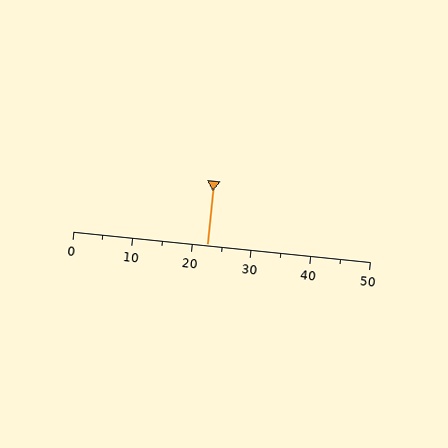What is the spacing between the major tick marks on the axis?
The major ticks are spaced 10 apart.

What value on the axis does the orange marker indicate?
The marker indicates approximately 22.5.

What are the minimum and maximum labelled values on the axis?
The axis runs from 0 to 50.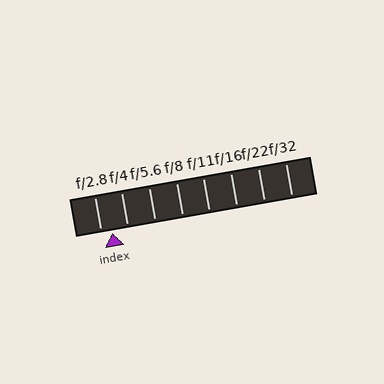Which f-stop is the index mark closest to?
The index mark is closest to f/2.8.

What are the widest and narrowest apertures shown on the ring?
The widest aperture shown is f/2.8 and the narrowest is f/32.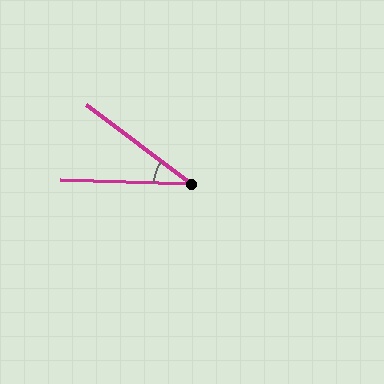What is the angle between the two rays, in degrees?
Approximately 35 degrees.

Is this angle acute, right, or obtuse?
It is acute.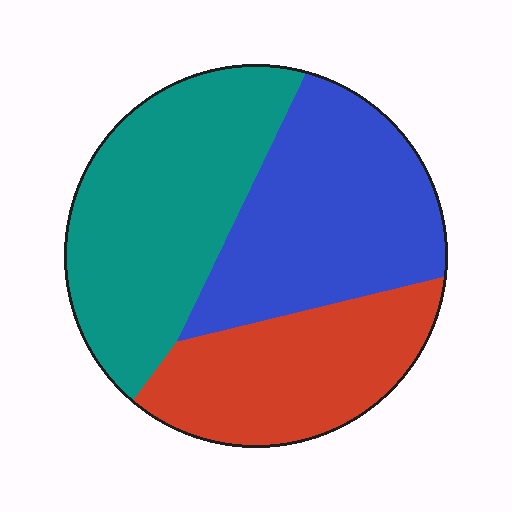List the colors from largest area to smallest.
From largest to smallest: teal, blue, red.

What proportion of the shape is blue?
Blue covers about 35% of the shape.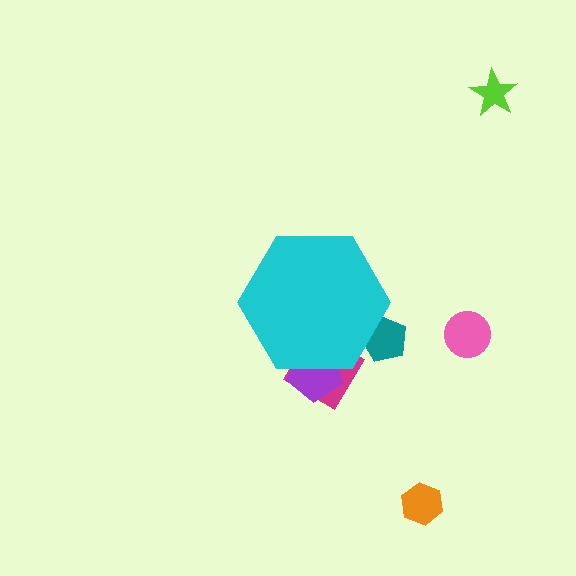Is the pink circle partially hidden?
No, the pink circle is fully visible.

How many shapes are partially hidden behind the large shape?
3 shapes are partially hidden.